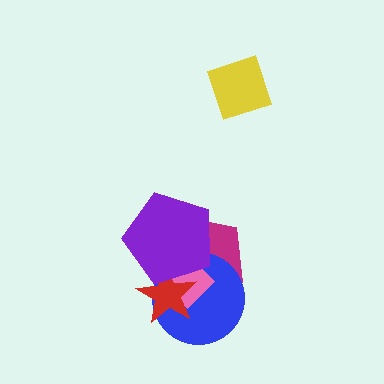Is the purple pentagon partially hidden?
No, no other shape covers it.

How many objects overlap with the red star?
4 objects overlap with the red star.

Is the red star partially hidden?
Yes, it is partially covered by another shape.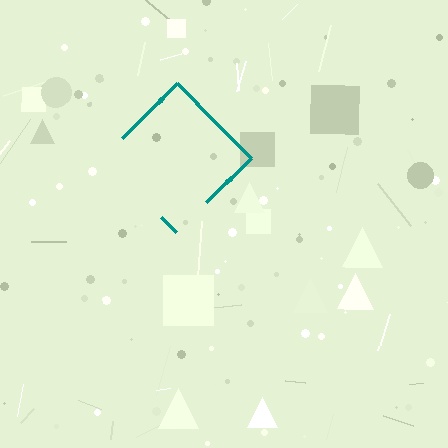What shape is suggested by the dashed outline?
The dashed outline suggests a diamond.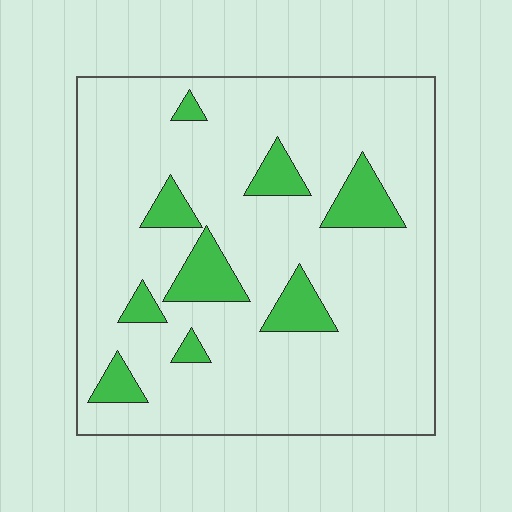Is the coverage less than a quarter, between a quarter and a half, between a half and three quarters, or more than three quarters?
Less than a quarter.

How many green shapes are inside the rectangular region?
9.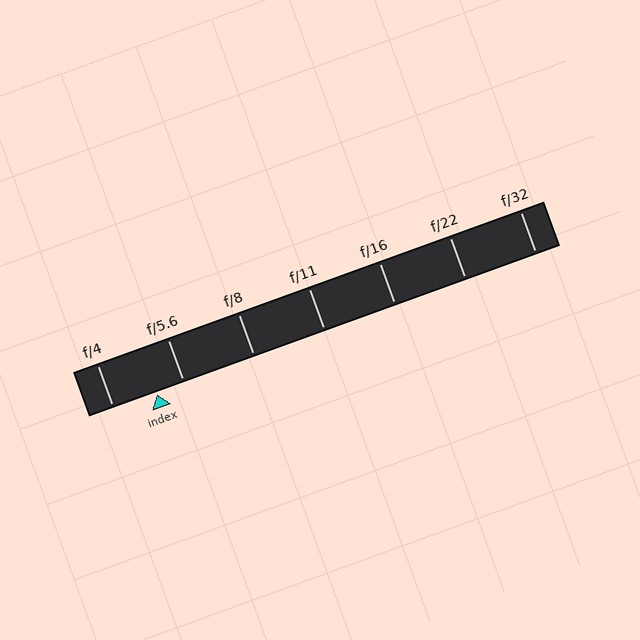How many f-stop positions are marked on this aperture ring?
There are 7 f-stop positions marked.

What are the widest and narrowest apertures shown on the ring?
The widest aperture shown is f/4 and the narrowest is f/32.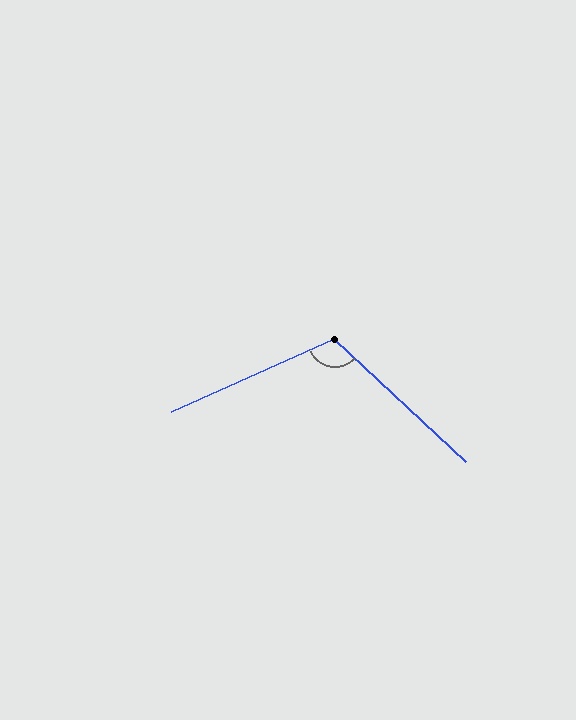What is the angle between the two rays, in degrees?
Approximately 113 degrees.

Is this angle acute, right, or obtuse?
It is obtuse.